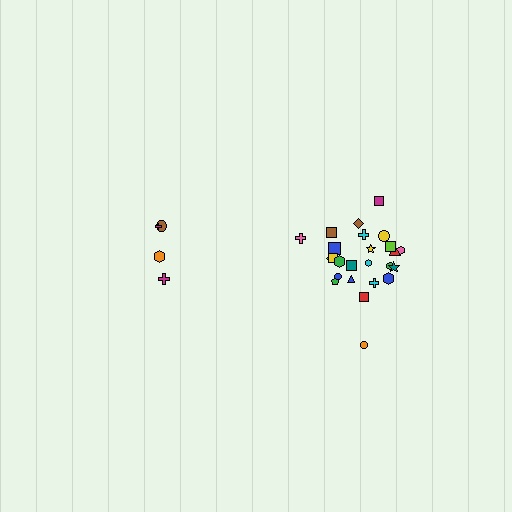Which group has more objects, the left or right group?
The right group.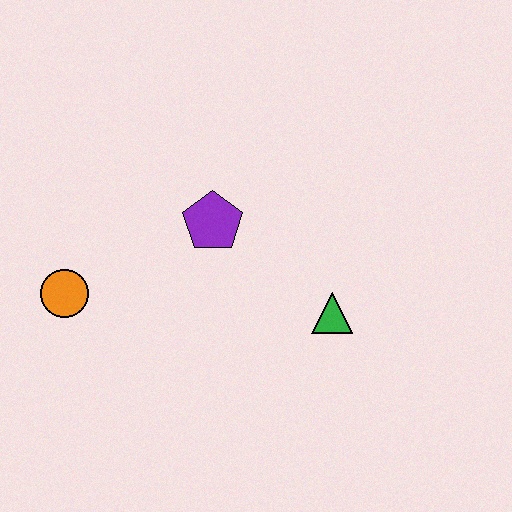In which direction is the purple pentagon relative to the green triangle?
The purple pentagon is to the left of the green triangle.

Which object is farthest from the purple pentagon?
The orange circle is farthest from the purple pentagon.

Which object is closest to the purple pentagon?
The green triangle is closest to the purple pentagon.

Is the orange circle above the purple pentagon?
No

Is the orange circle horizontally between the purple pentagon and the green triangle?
No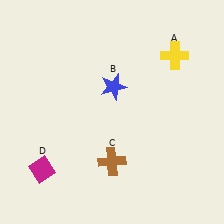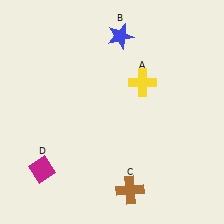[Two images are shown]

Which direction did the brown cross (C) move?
The brown cross (C) moved down.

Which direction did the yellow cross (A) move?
The yellow cross (A) moved left.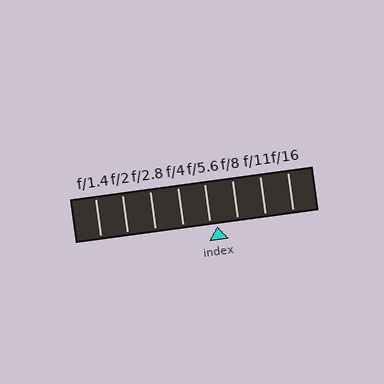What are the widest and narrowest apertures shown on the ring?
The widest aperture shown is f/1.4 and the narrowest is f/16.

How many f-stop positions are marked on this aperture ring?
There are 8 f-stop positions marked.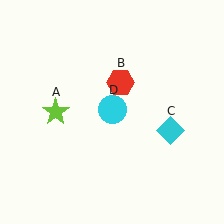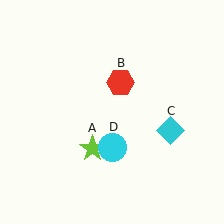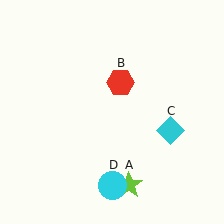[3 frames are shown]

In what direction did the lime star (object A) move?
The lime star (object A) moved down and to the right.